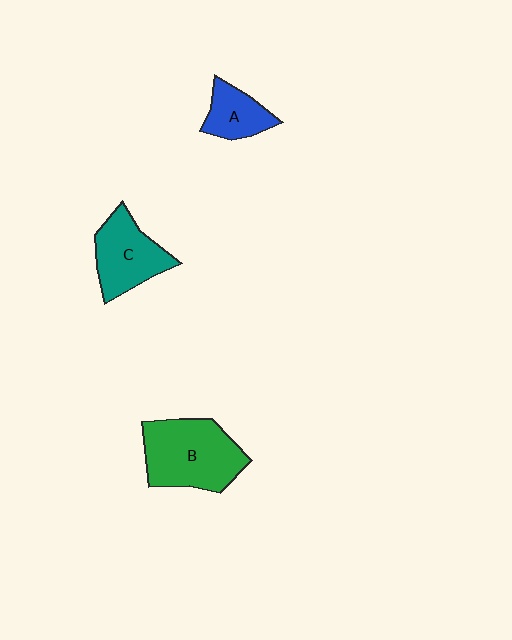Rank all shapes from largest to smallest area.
From largest to smallest: B (green), C (teal), A (blue).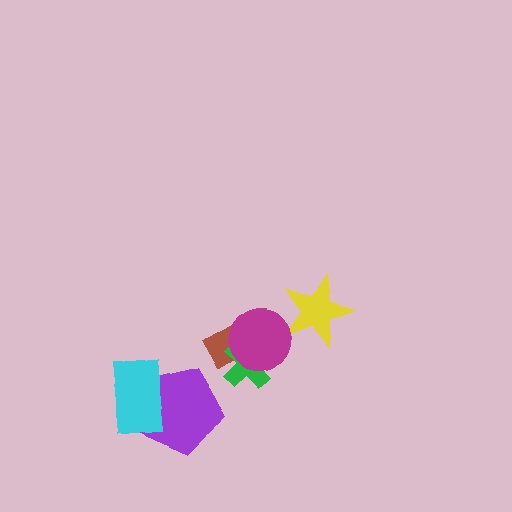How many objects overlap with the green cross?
2 objects overlap with the green cross.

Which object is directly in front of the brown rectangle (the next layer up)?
The green cross is directly in front of the brown rectangle.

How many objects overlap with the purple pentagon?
1 object overlaps with the purple pentagon.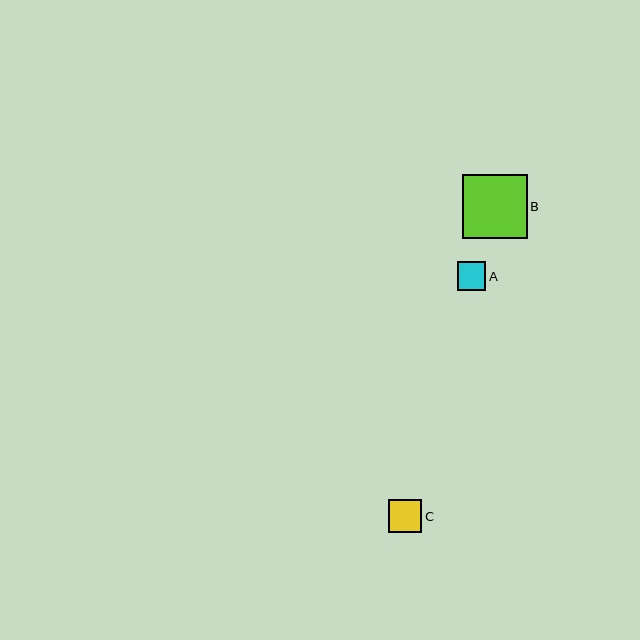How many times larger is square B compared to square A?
Square B is approximately 2.3 times the size of square A.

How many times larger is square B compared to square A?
Square B is approximately 2.3 times the size of square A.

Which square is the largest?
Square B is the largest with a size of approximately 64 pixels.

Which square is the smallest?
Square A is the smallest with a size of approximately 28 pixels.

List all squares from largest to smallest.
From largest to smallest: B, C, A.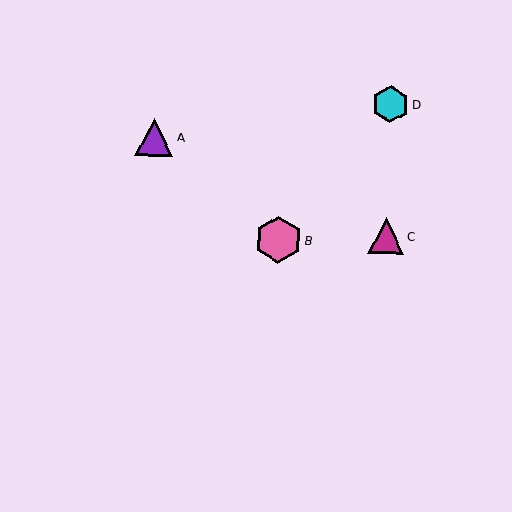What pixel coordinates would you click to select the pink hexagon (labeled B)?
Click at (278, 240) to select the pink hexagon B.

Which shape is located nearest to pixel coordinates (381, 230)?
The magenta triangle (labeled C) at (386, 236) is nearest to that location.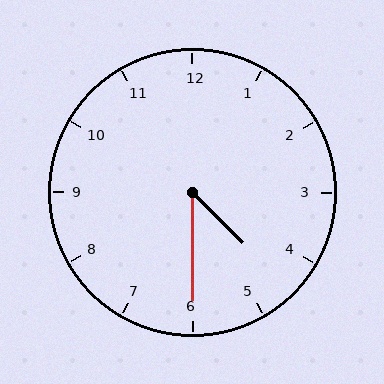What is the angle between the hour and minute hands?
Approximately 45 degrees.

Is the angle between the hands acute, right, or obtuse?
It is acute.